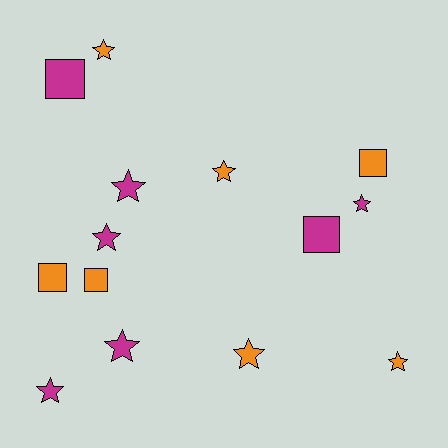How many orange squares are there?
There are 3 orange squares.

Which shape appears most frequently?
Star, with 9 objects.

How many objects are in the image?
There are 14 objects.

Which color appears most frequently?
Magenta, with 7 objects.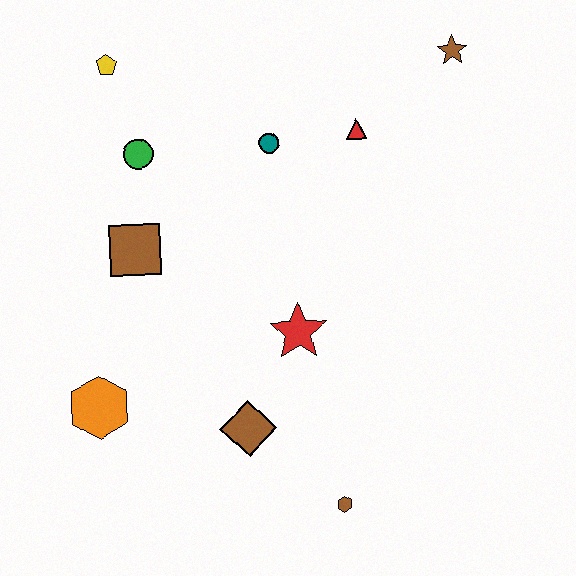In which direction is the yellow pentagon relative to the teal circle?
The yellow pentagon is to the left of the teal circle.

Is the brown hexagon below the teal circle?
Yes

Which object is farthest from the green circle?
The brown hexagon is farthest from the green circle.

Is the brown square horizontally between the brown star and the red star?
No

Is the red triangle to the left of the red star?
No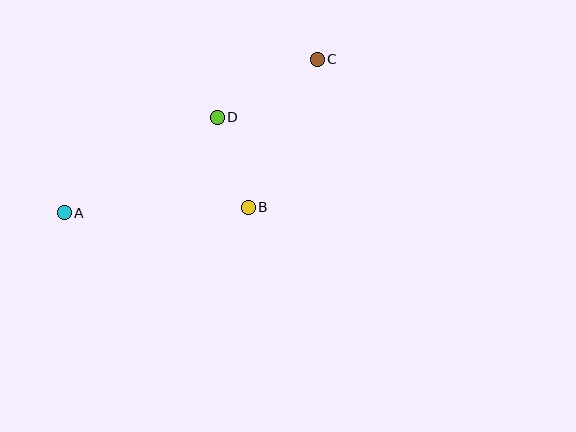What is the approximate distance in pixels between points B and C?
The distance between B and C is approximately 163 pixels.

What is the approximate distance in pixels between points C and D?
The distance between C and D is approximately 115 pixels.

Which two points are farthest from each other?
Points A and C are farthest from each other.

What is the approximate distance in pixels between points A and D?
The distance between A and D is approximately 180 pixels.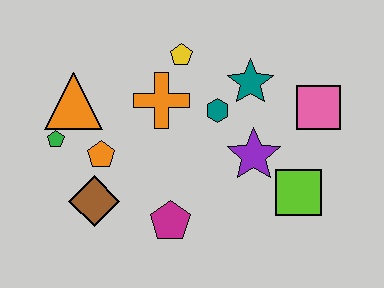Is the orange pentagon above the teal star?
No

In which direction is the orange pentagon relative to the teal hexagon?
The orange pentagon is to the left of the teal hexagon.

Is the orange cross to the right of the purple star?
No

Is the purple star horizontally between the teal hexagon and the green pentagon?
No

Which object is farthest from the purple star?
The green pentagon is farthest from the purple star.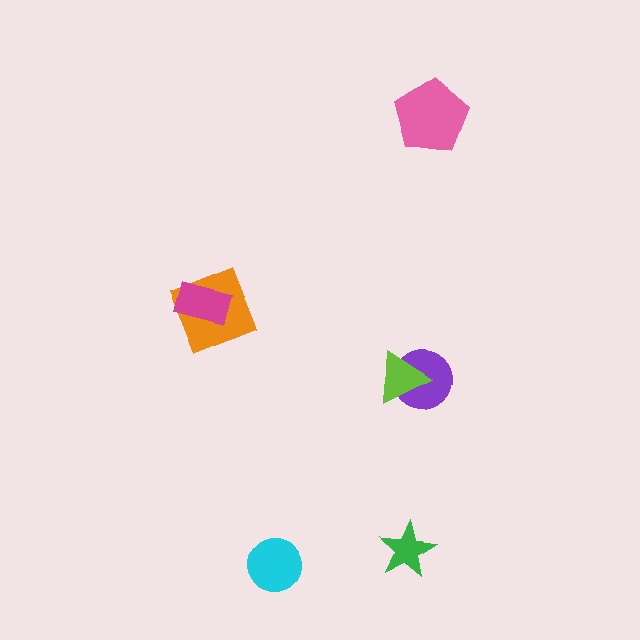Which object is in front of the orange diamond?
The magenta rectangle is in front of the orange diamond.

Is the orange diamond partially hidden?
Yes, it is partially covered by another shape.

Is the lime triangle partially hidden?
No, no other shape covers it.